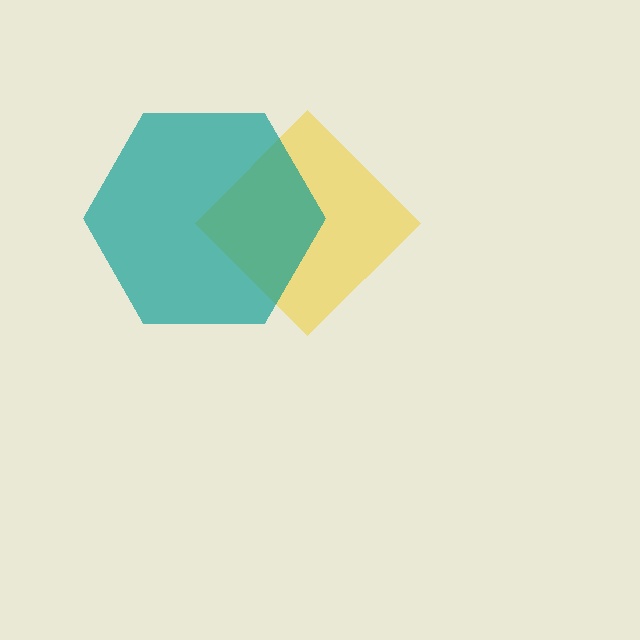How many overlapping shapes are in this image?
There are 2 overlapping shapes in the image.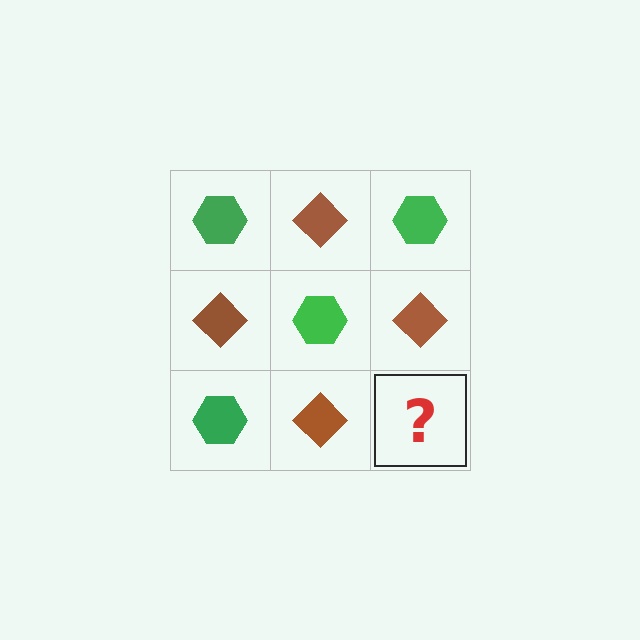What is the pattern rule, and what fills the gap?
The rule is that it alternates green hexagon and brown diamond in a checkerboard pattern. The gap should be filled with a green hexagon.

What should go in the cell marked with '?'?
The missing cell should contain a green hexagon.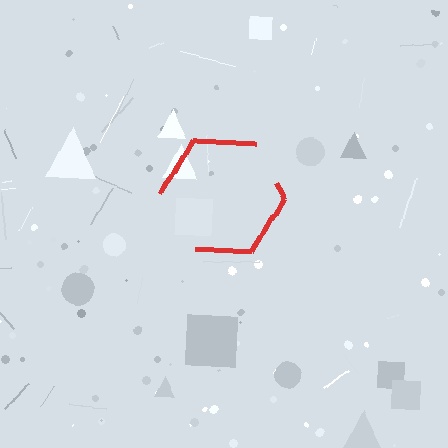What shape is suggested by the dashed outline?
The dashed outline suggests a hexagon.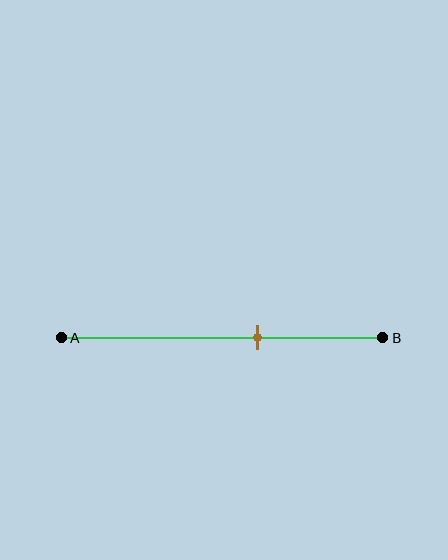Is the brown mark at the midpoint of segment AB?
No, the mark is at about 60% from A, not at the 50% midpoint.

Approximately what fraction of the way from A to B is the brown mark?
The brown mark is approximately 60% of the way from A to B.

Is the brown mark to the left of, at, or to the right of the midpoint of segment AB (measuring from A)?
The brown mark is to the right of the midpoint of segment AB.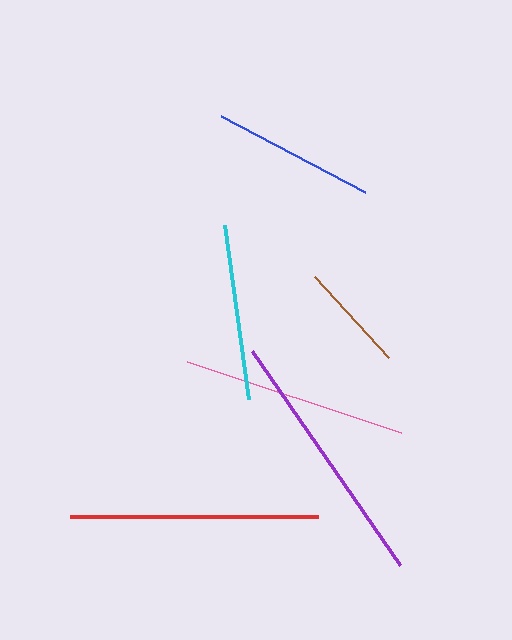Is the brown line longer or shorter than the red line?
The red line is longer than the brown line.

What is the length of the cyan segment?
The cyan segment is approximately 175 pixels long.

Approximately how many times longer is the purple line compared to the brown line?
The purple line is approximately 2.4 times the length of the brown line.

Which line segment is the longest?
The purple line is the longest at approximately 261 pixels.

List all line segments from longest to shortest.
From longest to shortest: purple, red, pink, cyan, blue, brown.